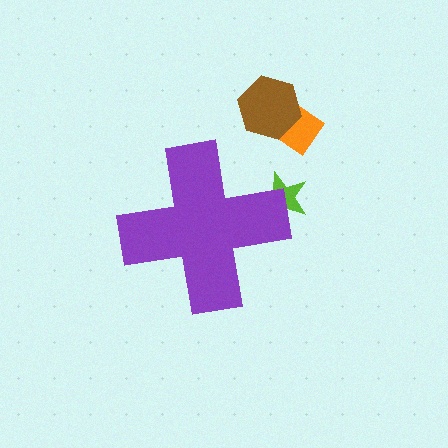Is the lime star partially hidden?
Yes, the lime star is partially hidden behind the purple cross.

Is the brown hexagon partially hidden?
No, the brown hexagon is fully visible.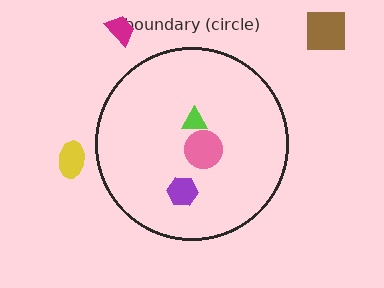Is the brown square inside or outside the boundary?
Outside.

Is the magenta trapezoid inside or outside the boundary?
Outside.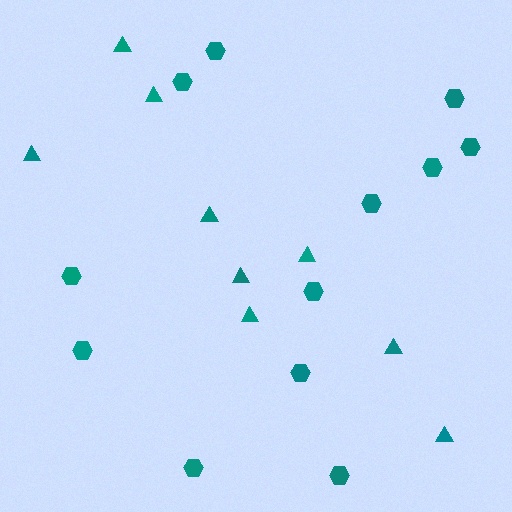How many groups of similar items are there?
There are 2 groups: one group of triangles (9) and one group of hexagons (12).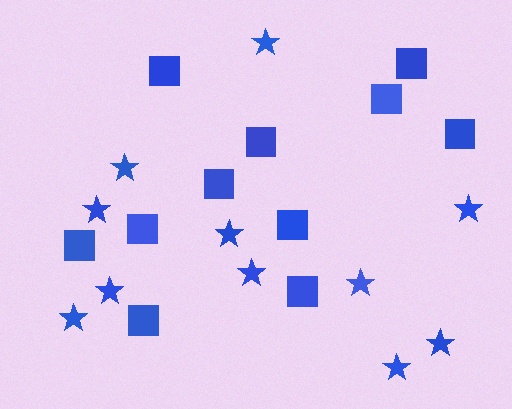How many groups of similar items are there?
There are 2 groups: one group of squares (11) and one group of stars (11).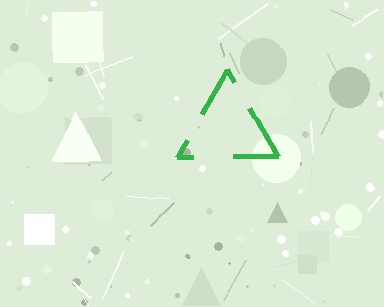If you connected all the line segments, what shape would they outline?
They would outline a triangle.